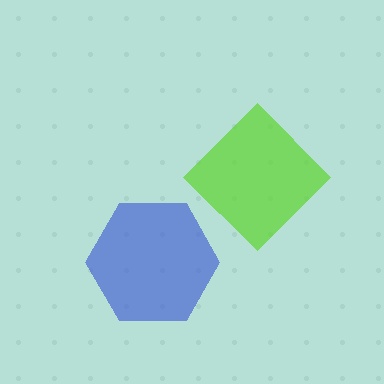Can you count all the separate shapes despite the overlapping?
Yes, there are 2 separate shapes.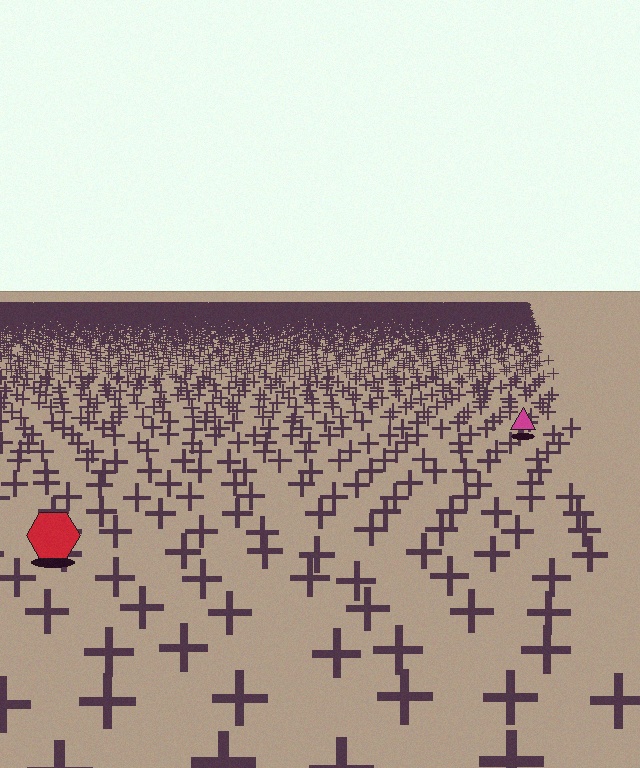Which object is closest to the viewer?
The red hexagon is closest. The texture marks near it are larger and more spread out.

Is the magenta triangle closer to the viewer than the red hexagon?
No. The red hexagon is closer — you can tell from the texture gradient: the ground texture is coarser near it.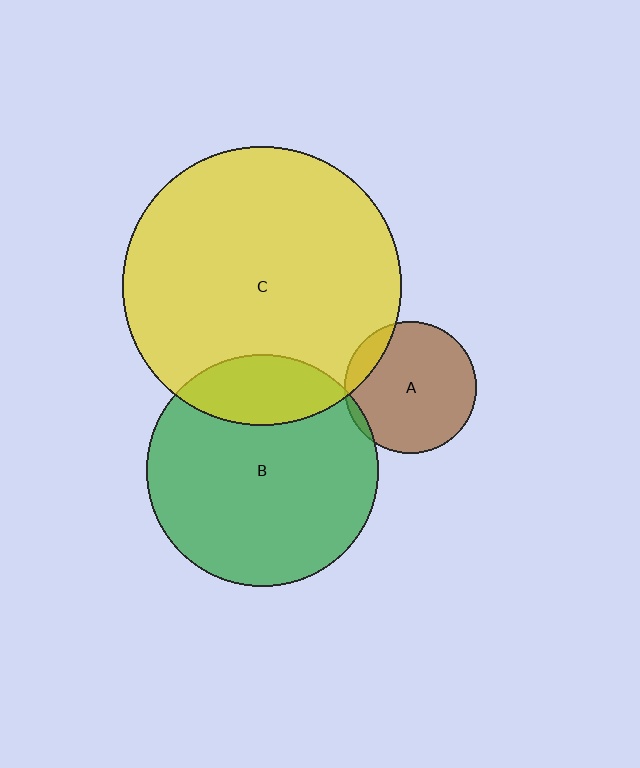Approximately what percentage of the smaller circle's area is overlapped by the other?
Approximately 5%.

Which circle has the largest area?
Circle C (yellow).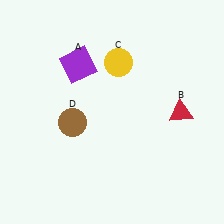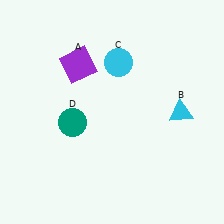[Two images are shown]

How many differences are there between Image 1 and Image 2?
There are 3 differences between the two images.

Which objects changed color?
B changed from red to cyan. C changed from yellow to cyan. D changed from brown to teal.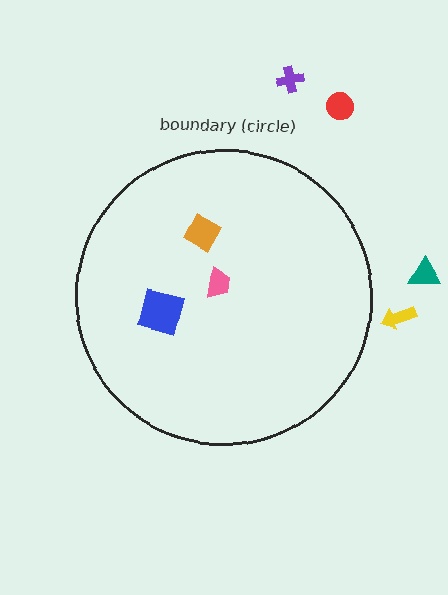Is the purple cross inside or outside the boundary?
Outside.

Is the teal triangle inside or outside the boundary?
Outside.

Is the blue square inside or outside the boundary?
Inside.